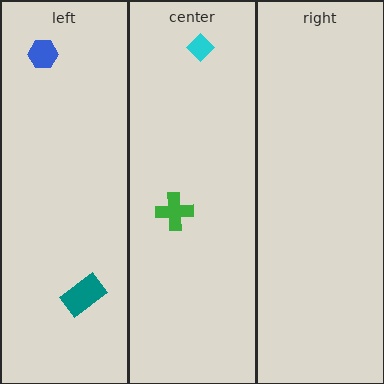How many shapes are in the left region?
2.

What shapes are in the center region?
The cyan diamond, the green cross.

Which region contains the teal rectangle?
The left region.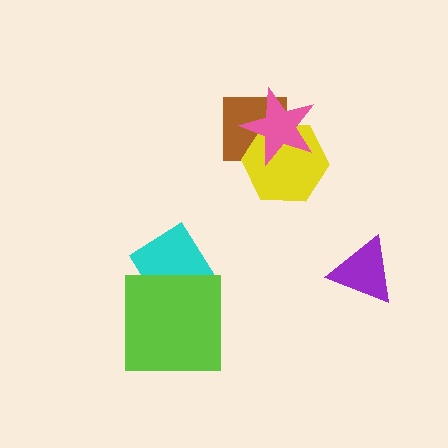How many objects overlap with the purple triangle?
0 objects overlap with the purple triangle.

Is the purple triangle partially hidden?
No, no other shape covers it.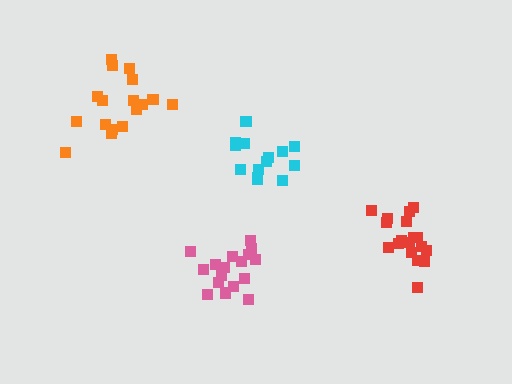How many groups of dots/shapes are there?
There are 4 groups.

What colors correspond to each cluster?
The clusters are colored: cyan, pink, red, orange.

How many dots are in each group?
Group 1: 14 dots, Group 2: 17 dots, Group 3: 18 dots, Group 4: 17 dots (66 total).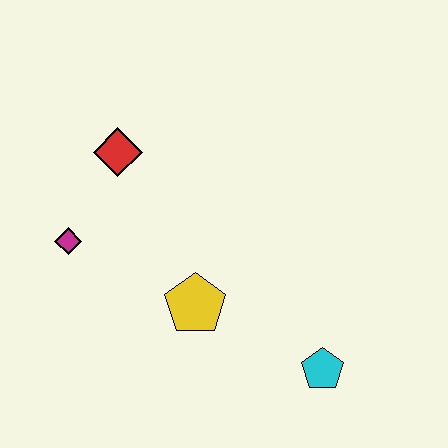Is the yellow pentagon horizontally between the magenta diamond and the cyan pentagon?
Yes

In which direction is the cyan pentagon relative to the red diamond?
The cyan pentagon is below the red diamond.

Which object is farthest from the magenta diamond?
The cyan pentagon is farthest from the magenta diamond.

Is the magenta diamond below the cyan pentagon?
No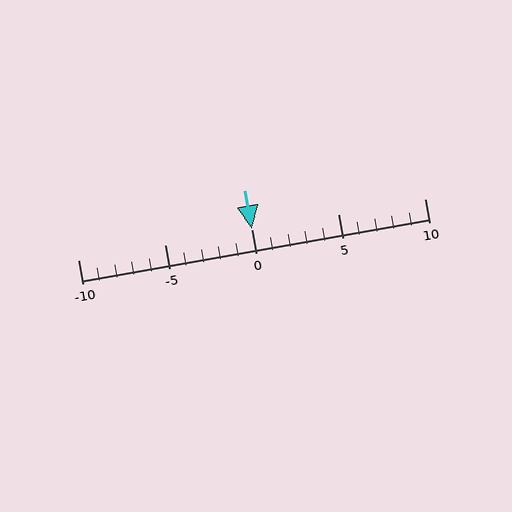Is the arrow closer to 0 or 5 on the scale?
The arrow is closer to 0.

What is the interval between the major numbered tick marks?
The major tick marks are spaced 5 units apart.